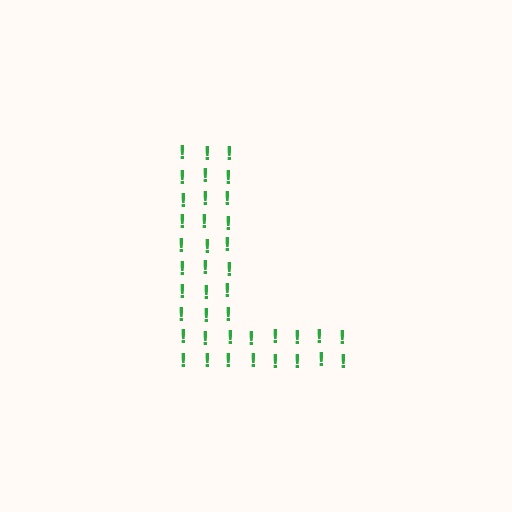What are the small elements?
The small elements are exclamation marks.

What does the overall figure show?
The overall figure shows the letter L.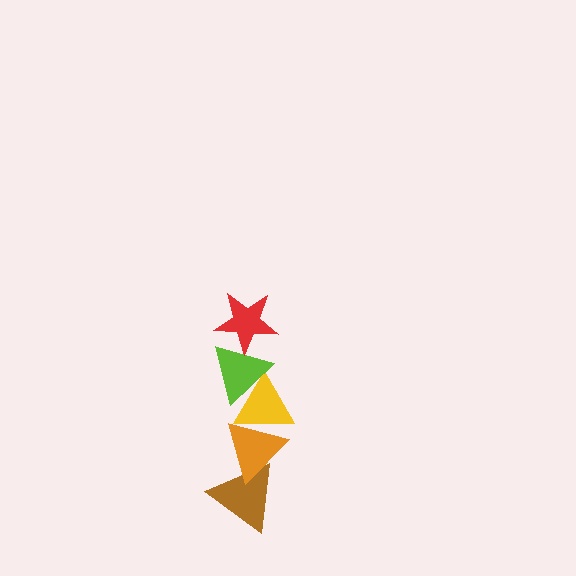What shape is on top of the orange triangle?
The yellow triangle is on top of the orange triangle.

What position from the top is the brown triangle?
The brown triangle is 5th from the top.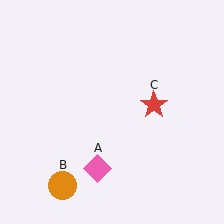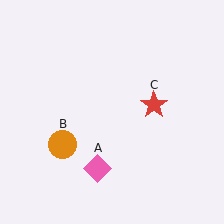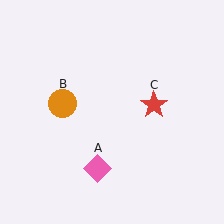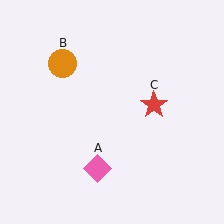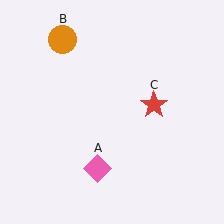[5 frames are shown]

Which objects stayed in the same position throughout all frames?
Pink diamond (object A) and red star (object C) remained stationary.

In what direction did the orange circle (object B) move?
The orange circle (object B) moved up.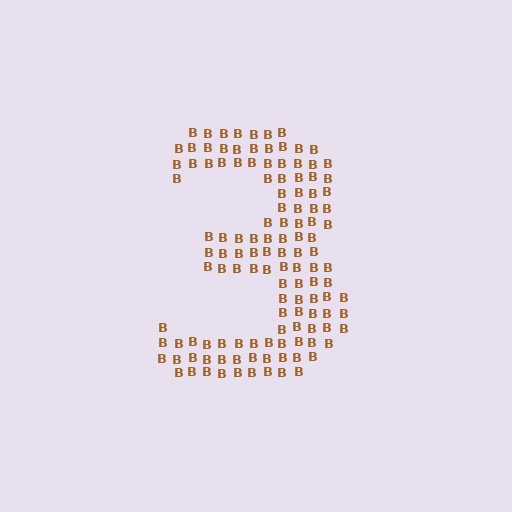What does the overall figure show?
The overall figure shows the digit 3.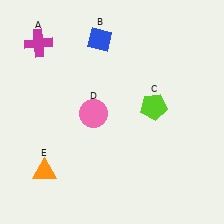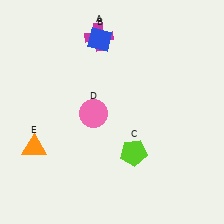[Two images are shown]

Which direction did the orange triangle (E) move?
The orange triangle (E) moved up.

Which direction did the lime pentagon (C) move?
The lime pentagon (C) moved down.